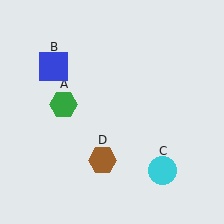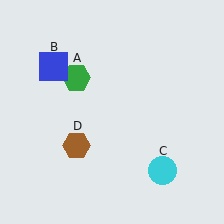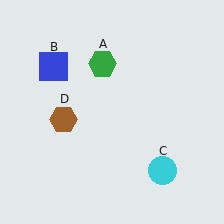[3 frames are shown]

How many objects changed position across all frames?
2 objects changed position: green hexagon (object A), brown hexagon (object D).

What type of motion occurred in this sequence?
The green hexagon (object A), brown hexagon (object D) rotated clockwise around the center of the scene.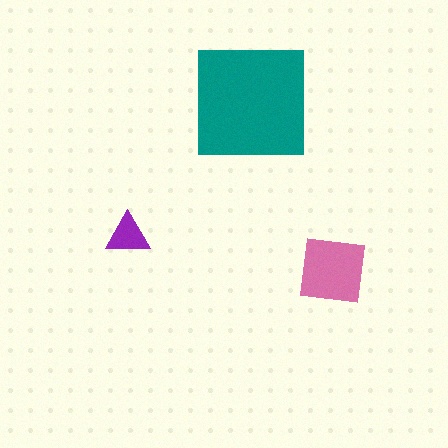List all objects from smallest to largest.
The purple triangle, the pink square, the teal square.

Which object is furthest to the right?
The pink square is rightmost.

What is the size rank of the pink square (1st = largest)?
2nd.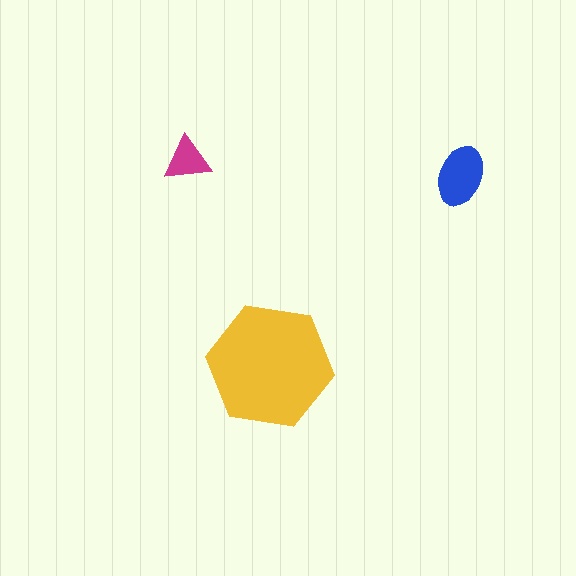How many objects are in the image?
There are 3 objects in the image.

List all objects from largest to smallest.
The yellow hexagon, the blue ellipse, the magenta triangle.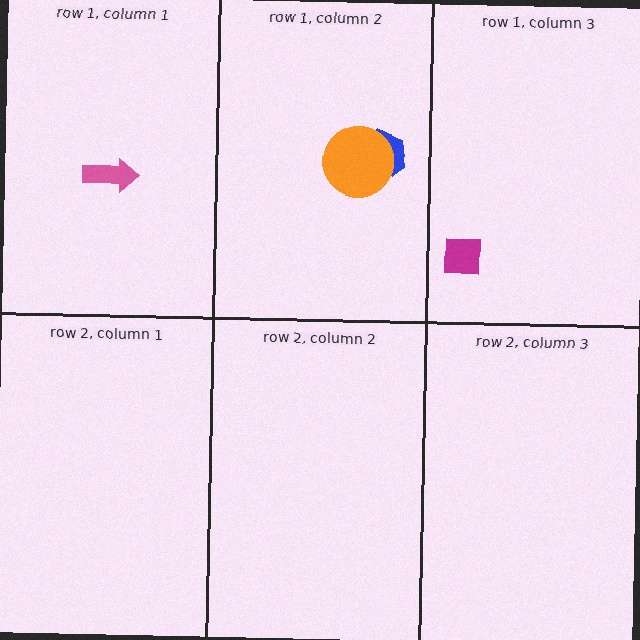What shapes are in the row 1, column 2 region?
The blue hexagon, the orange circle.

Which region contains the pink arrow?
The row 1, column 1 region.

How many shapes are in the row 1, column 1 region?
1.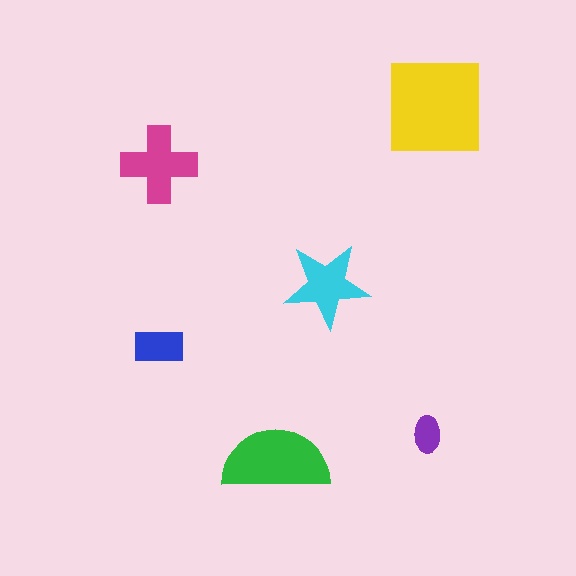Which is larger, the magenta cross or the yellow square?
The yellow square.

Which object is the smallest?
The purple ellipse.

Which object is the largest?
The yellow square.